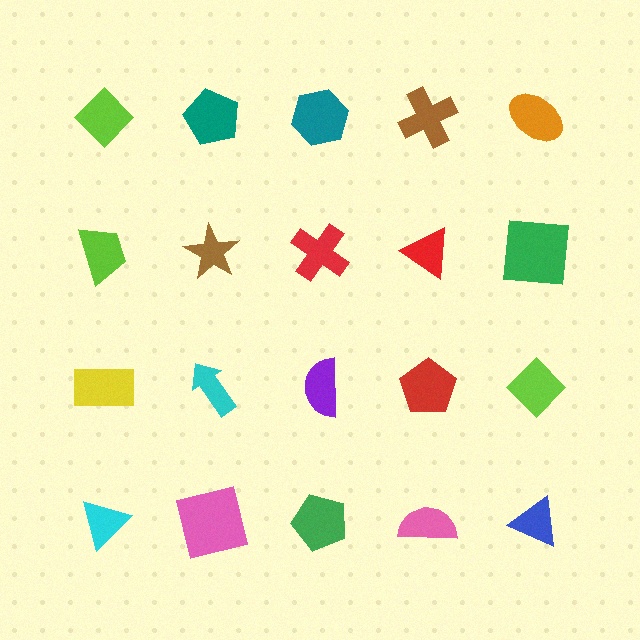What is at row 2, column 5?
A green square.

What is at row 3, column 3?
A purple semicircle.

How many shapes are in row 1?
5 shapes.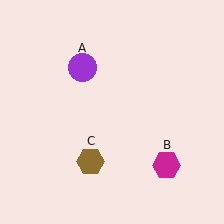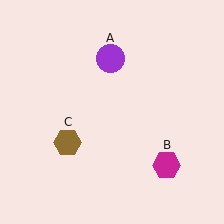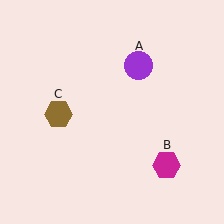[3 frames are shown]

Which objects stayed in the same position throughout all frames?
Magenta hexagon (object B) remained stationary.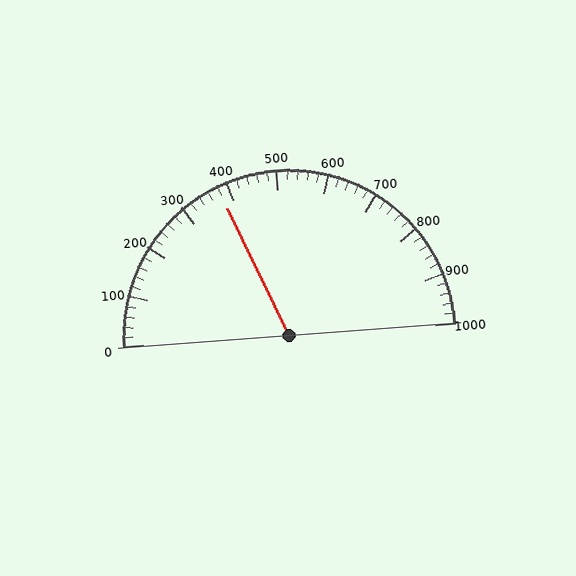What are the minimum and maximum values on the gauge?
The gauge ranges from 0 to 1000.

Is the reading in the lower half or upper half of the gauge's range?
The reading is in the lower half of the range (0 to 1000).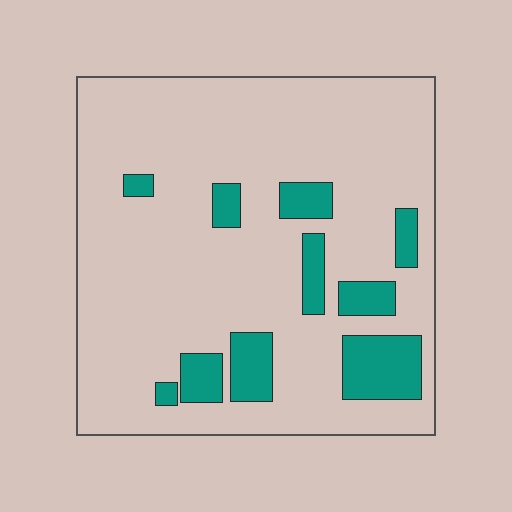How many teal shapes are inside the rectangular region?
10.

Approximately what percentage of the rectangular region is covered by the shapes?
Approximately 15%.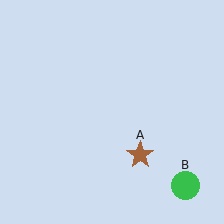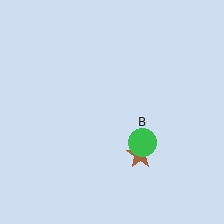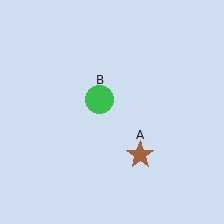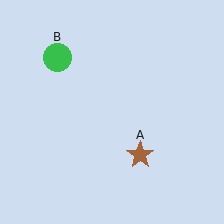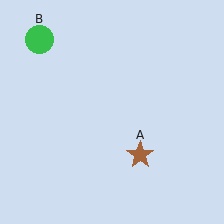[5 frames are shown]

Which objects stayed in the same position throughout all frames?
Brown star (object A) remained stationary.